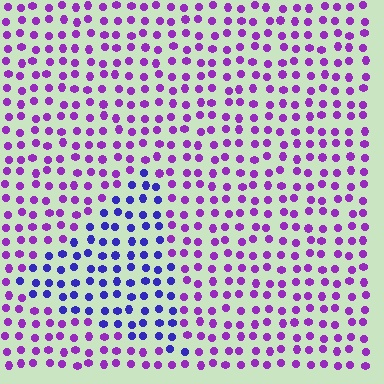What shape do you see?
I see a triangle.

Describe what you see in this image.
The image is filled with small purple elements in a uniform arrangement. A triangle-shaped region is visible where the elements are tinted to a slightly different hue, forming a subtle color boundary.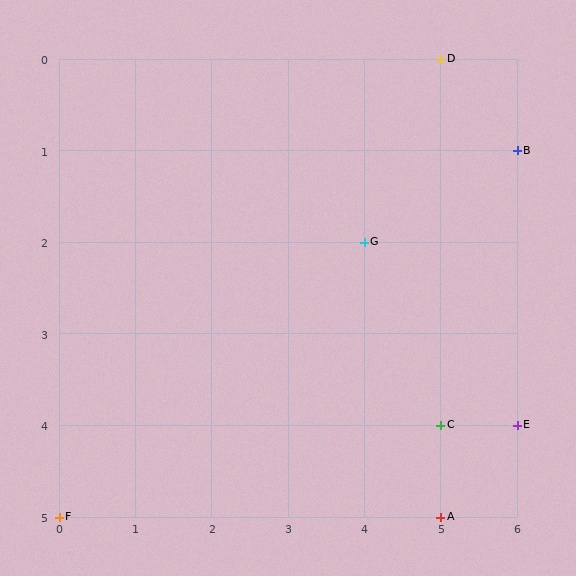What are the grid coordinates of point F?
Point F is at grid coordinates (0, 5).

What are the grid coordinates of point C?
Point C is at grid coordinates (5, 4).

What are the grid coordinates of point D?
Point D is at grid coordinates (5, 0).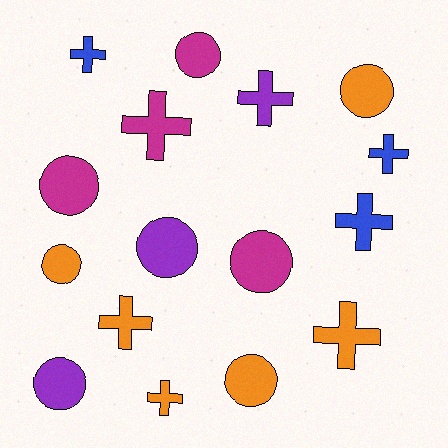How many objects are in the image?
There are 16 objects.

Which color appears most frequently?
Orange, with 6 objects.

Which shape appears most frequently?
Cross, with 8 objects.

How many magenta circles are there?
There are 3 magenta circles.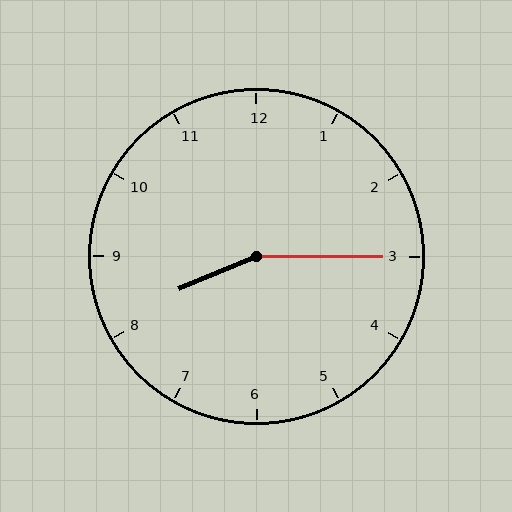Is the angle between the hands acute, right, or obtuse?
It is obtuse.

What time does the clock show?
8:15.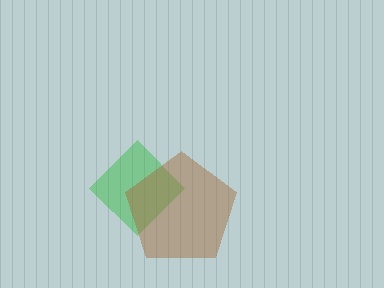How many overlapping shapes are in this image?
There are 2 overlapping shapes in the image.